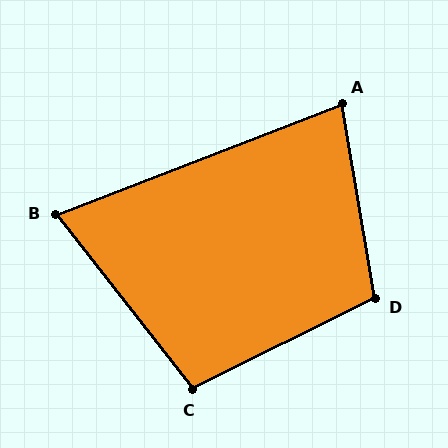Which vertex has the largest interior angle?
D, at approximately 107 degrees.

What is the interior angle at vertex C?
Approximately 102 degrees (obtuse).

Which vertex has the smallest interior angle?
B, at approximately 73 degrees.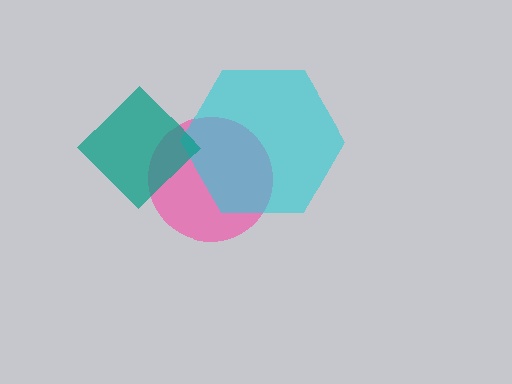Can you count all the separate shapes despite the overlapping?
Yes, there are 3 separate shapes.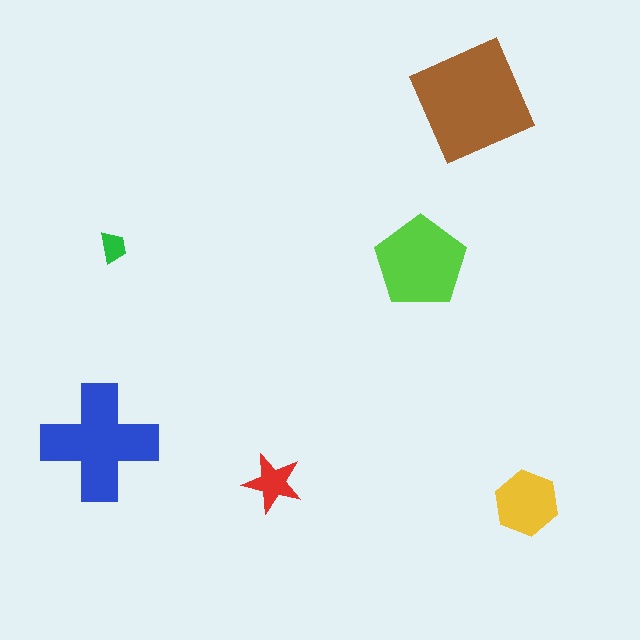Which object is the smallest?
The green trapezoid.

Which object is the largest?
The brown square.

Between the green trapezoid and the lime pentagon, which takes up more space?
The lime pentagon.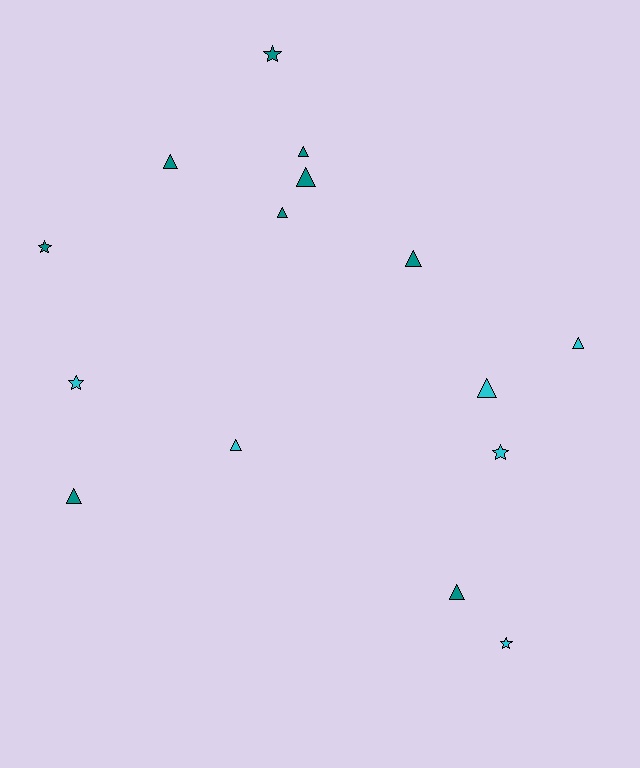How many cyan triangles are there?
There are 3 cyan triangles.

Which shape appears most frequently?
Triangle, with 10 objects.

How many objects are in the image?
There are 15 objects.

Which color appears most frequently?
Teal, with 9 objects.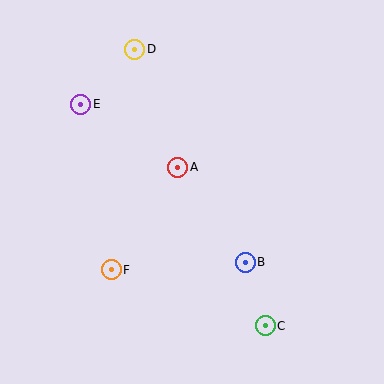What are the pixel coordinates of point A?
Point A is at (178, 167).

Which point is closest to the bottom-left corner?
Point F is closest to the bottom-left corner.